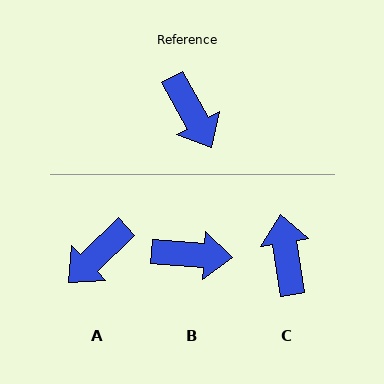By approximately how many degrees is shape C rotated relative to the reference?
Approximately 160 degrees counter-clockwise.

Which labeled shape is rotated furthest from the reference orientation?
C, about 160 degrees away.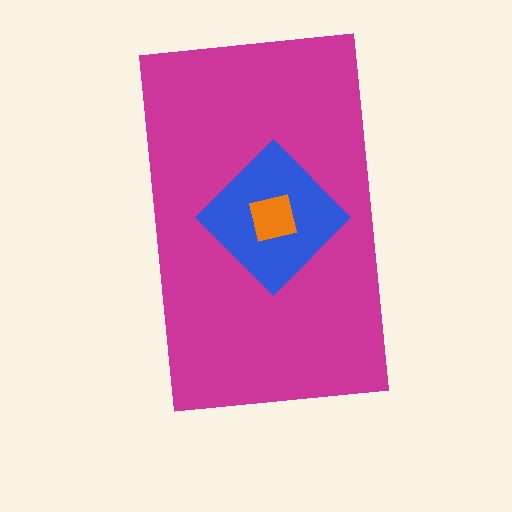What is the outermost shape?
The magenta rectangle.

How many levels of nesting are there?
3.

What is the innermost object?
The orange square.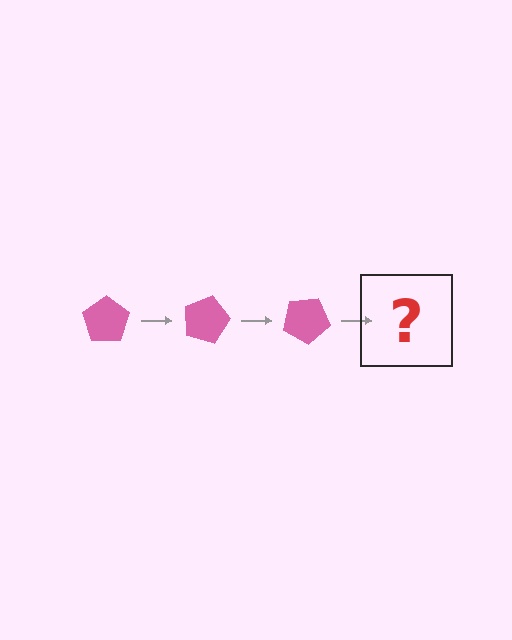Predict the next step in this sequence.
The next step is a pink pentagon rotated 45 degrees.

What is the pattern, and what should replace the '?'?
The pattern is that the pentagon rotates 15 degrees each step. The '?' should be a pink pentagon rotated 45 degrees.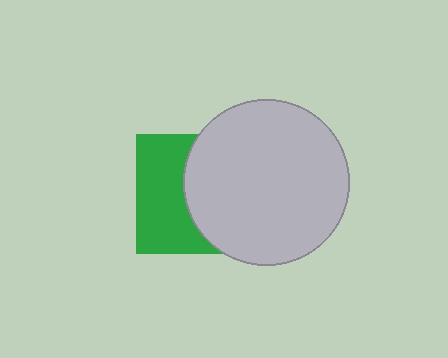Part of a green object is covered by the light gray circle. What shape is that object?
It is a square.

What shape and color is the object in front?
The object in front is a light gray circle.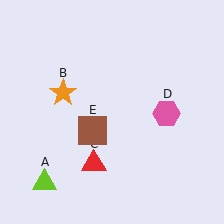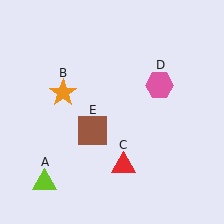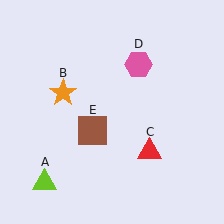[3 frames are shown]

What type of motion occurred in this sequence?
The red triangle (object C), pink hexagon (object D) rotated counterclockwise around the center of the scene.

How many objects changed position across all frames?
2 objects changed position: red triangle (object C), pink hexagon (object D).